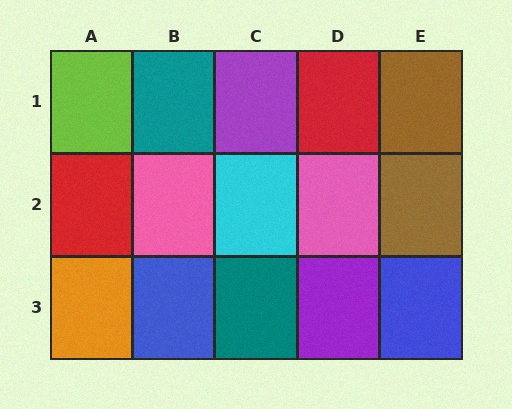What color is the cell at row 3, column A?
Orange.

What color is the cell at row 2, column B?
Pink.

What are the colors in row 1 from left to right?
Lime, teal, purple, red, brown.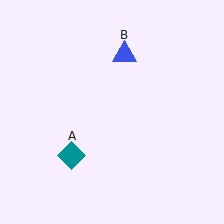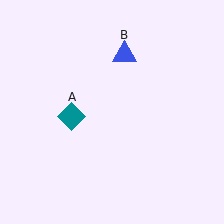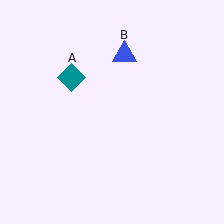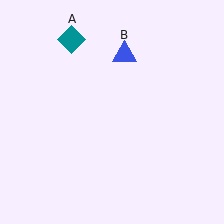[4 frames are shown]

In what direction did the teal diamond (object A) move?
The teal diamond (object A) moved up.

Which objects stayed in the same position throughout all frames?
Blue triangle (object B) remained stationary.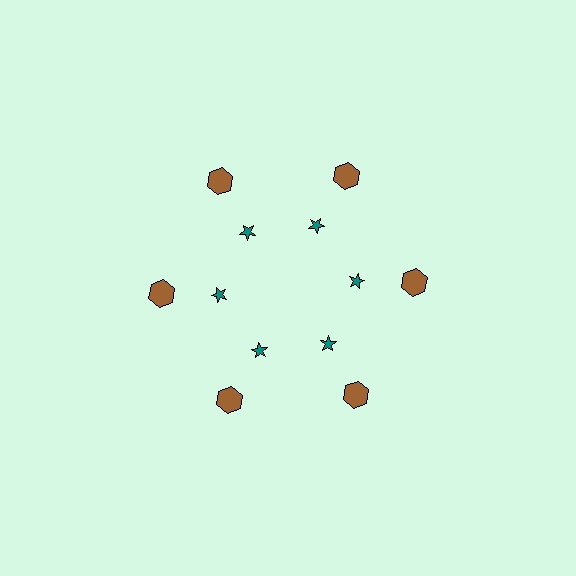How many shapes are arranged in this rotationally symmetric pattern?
There are 12 shapes, arranged in 6 groups of 2.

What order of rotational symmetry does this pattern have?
This pattern has 6-fold rotational symmetry.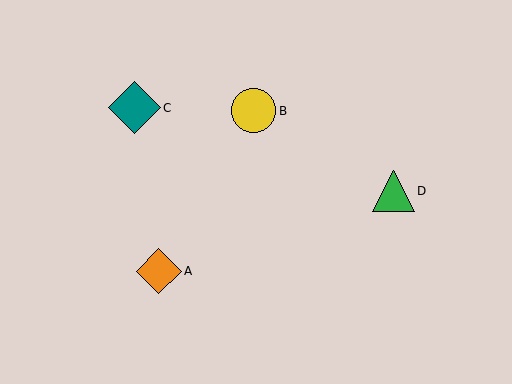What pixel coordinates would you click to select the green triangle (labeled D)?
Click at (394, 191) to select the green triangle D.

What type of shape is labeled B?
Shape B is a yellow circle.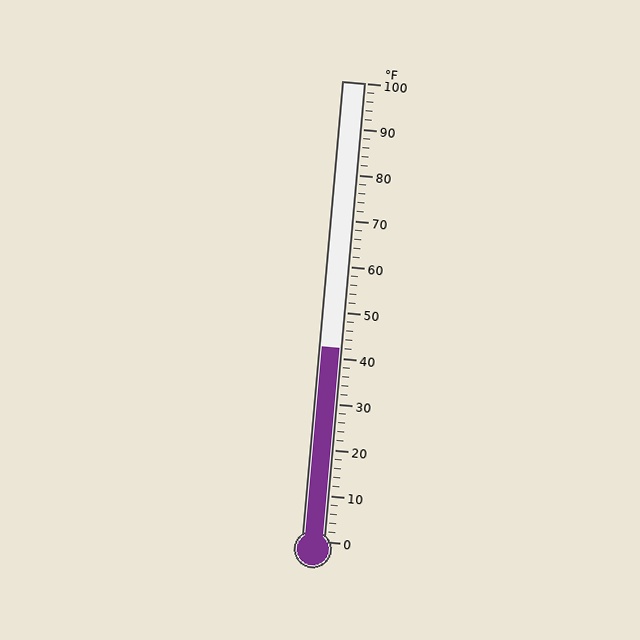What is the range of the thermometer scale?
The thermometer scale ranges from 0°F to 100°F.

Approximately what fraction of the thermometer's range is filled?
The thermometer is filled to approximately 40% of its range.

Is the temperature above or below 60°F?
The temperature is below 60°F.